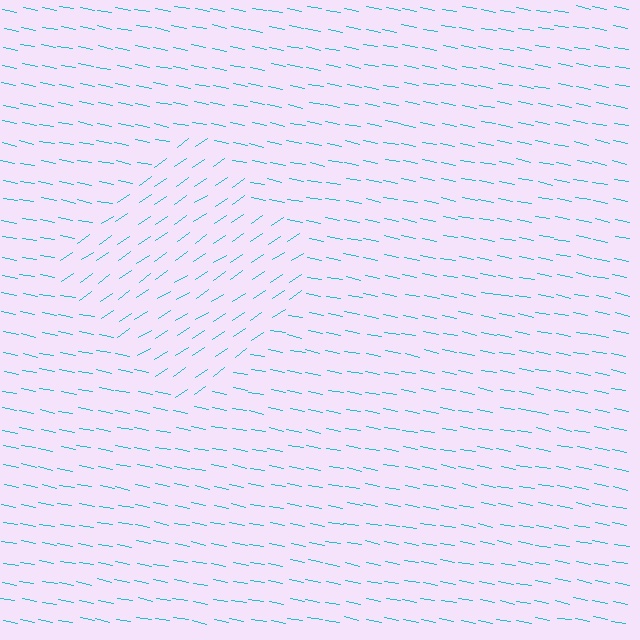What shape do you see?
I see a diamond.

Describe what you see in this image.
The image is filled with small cyan line segments. A diamond region in the image has lines oriented differently from the surrounding lines, creating a visible texture boundary.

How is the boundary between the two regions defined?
The boundary is defined purely by a change in line orientation (approximately 45 degrees difference). All lines are the same color and thickness.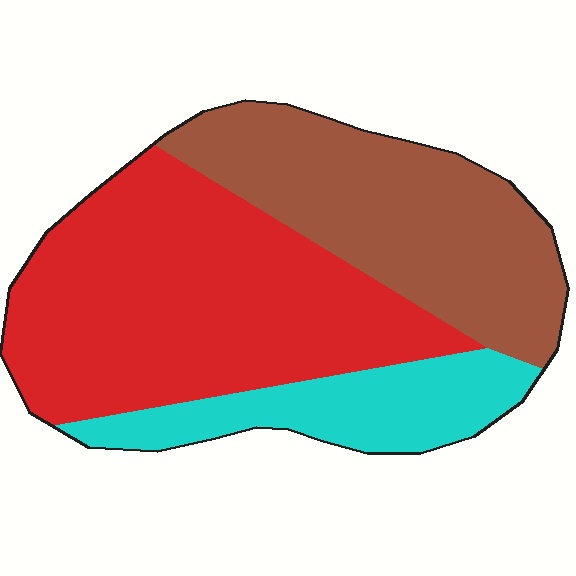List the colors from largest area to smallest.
From largest to smallest: red, brown, cyan.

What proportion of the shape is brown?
Brown covers 34% of the shape.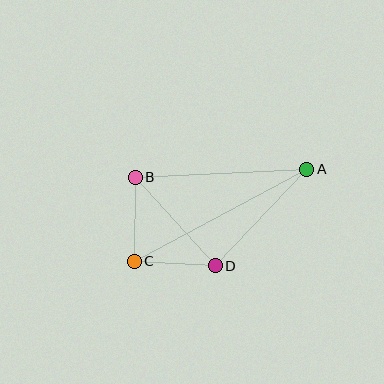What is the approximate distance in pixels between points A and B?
The distance between A and B is approximately 172 pixels.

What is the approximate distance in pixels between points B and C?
The distance between B and C is approximately 84 pixels.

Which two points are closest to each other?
Points C and D are closest to each other.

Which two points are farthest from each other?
Points A and C are farthest from each other.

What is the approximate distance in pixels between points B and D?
The distance between B and D is approximately 119 pixels.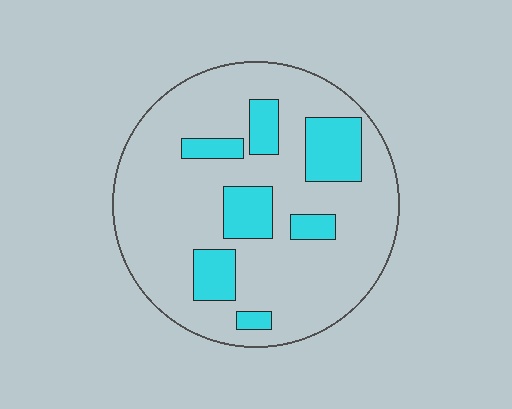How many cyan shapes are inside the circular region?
7.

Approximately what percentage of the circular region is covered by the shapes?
Approximately 20%.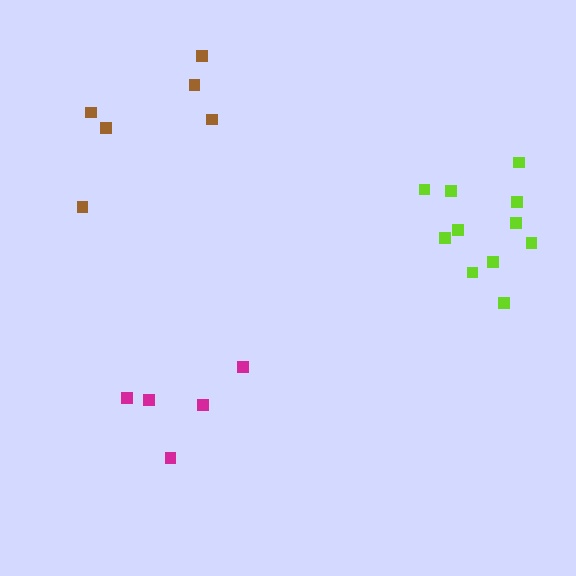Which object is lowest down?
The magenta cluster is bottommost.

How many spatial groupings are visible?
There are 3 spatial groupings.